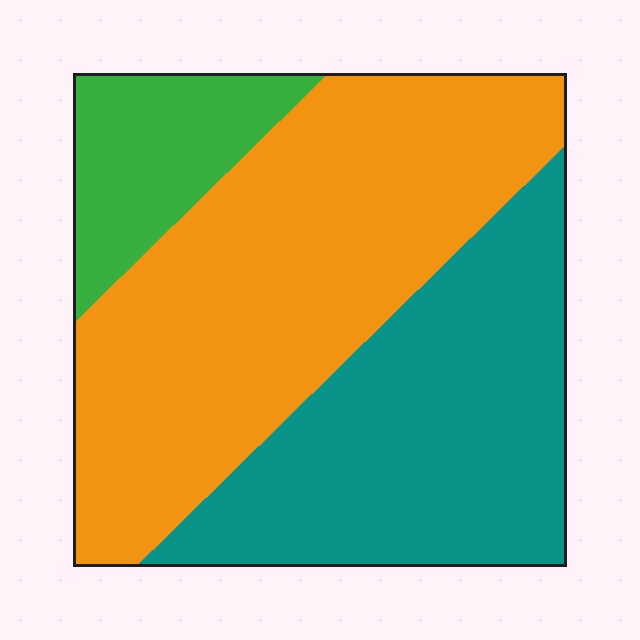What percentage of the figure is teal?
Teal takes up about three eighths (3/8) of the figure.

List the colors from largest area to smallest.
From largest to smallest: orange, teal, green.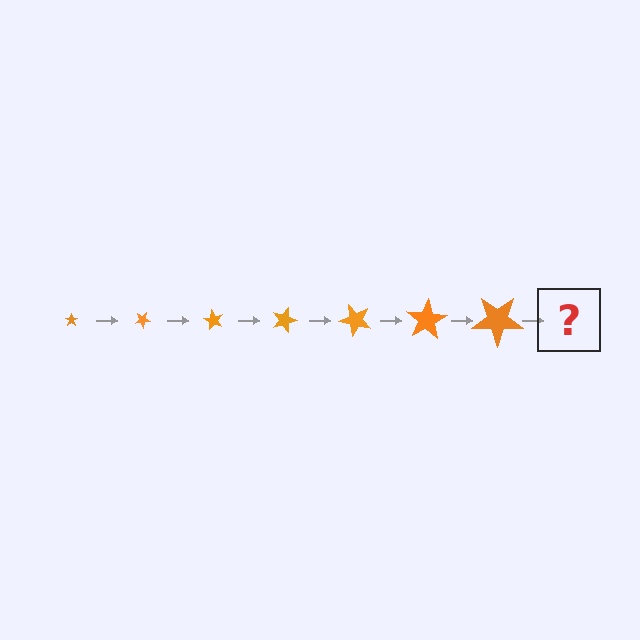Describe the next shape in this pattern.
It should be a star, larger than the previous one and rotated 210 degrees from the start.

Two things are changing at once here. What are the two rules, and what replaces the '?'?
The two rules are that the star grows larger each step and it rotates 30 degrees each step. The '?' should be a star, larger than the previous one and rotated 210 degrees from the start.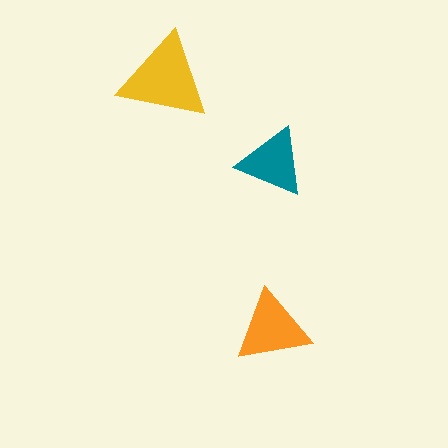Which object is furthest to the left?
The yellow triangle is leftmost.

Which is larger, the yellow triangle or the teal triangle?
The yellow one.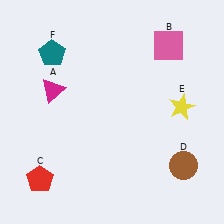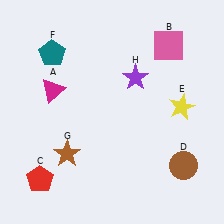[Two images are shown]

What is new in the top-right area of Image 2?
A purple star (H) was added in the top-right area of Image 2.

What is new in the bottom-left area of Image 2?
A brown star (G) was added in the bottom-left area of Image 2.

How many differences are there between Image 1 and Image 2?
There are 2 differences between the two images.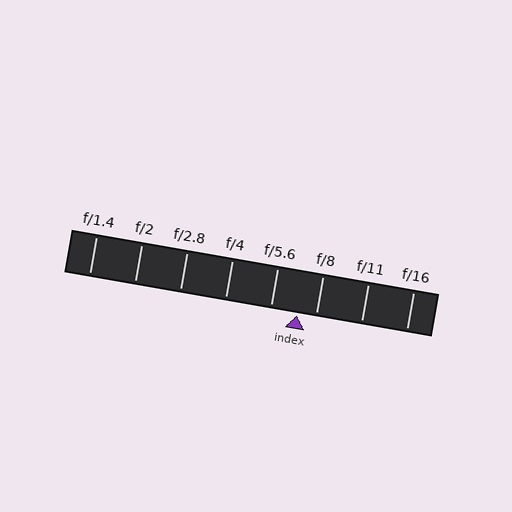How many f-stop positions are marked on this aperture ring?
There are 8 f-stop positions marked.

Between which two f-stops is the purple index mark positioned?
The index mark is between f/5.6 and f/8.